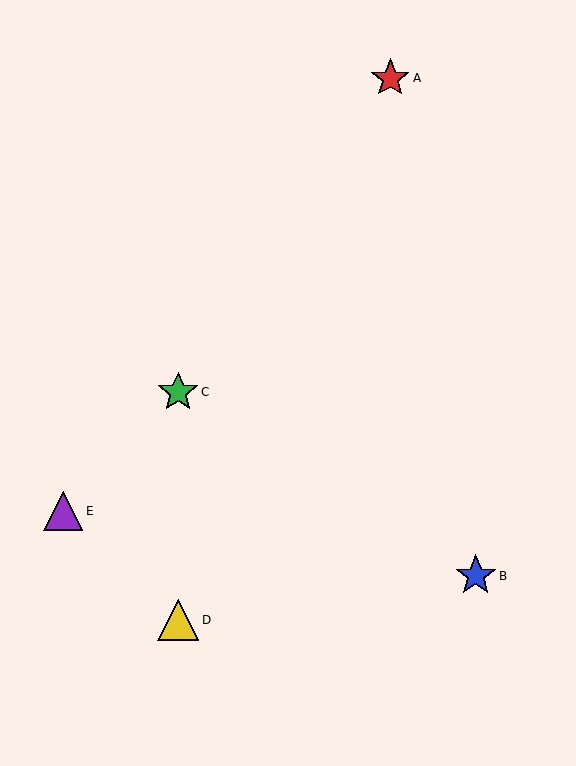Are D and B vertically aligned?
No, D is at x≈178 and B is at x≈476.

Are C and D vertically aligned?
Yes, both are at x≈178.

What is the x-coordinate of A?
Object A is at x≈390.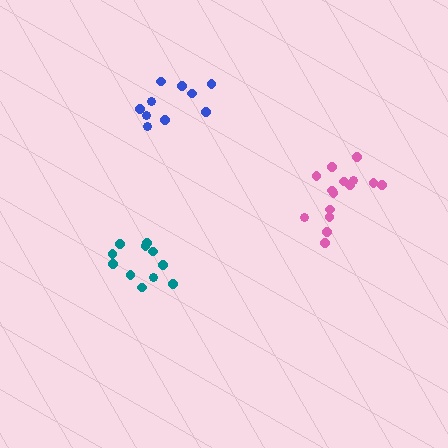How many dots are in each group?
Group 1: 11 dots, Group 2: 15 dots, Group 3: 10 dots (36 total).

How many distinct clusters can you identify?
There are 3 distinct clusters.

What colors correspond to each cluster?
The clusters are colored: teal, pink, blue.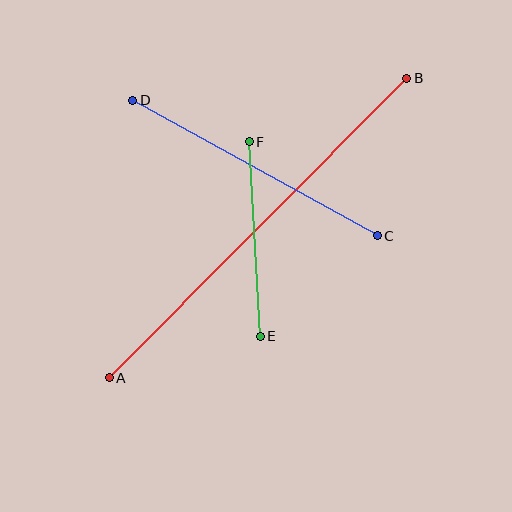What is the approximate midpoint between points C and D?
The midpoint is at approximately (255, 168) pixels.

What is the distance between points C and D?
The distance is approximately 279 pixels.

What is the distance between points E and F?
The distance is approximately 195 pixels.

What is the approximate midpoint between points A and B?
The midpoint is at approximately (258, 228) pixels.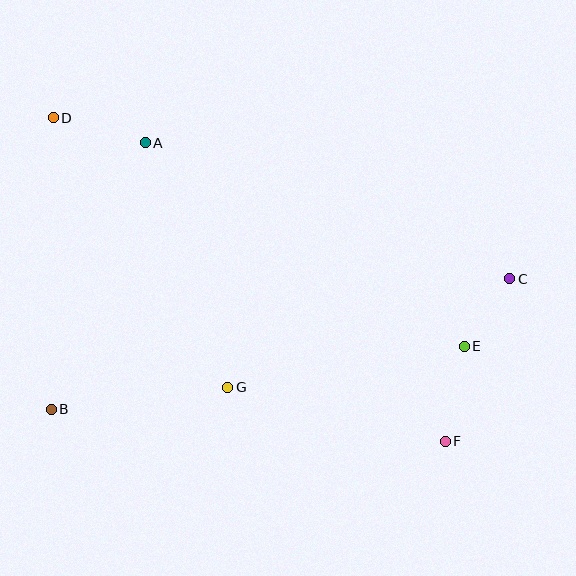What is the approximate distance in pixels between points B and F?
The distance between B and F is approximately 395 pixels.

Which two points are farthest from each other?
Points D and F are farthest from each other.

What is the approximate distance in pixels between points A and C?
The distance between A and C is approximately 389 pixels.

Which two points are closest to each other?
Points C and E are closest to each other.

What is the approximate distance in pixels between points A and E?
The distance between A and E is approximately 379 pixels.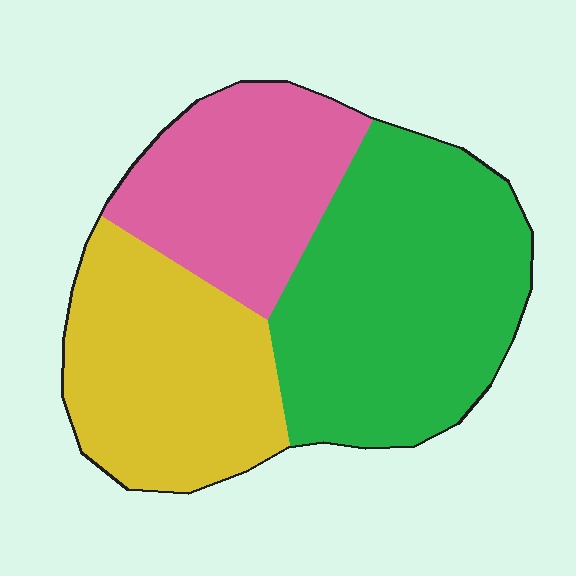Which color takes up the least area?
Pink, at roughly 25%.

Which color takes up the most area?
Green, at roughly 45%.